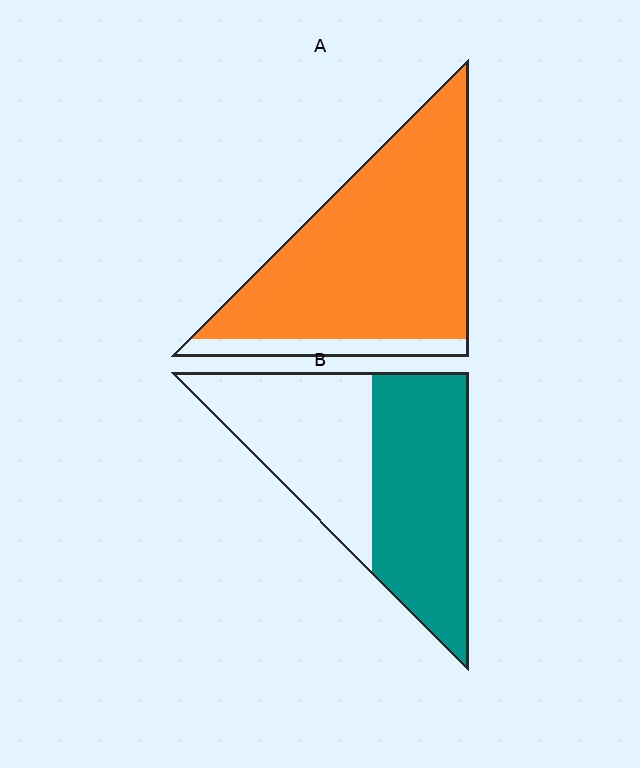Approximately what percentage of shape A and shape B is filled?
A is approximately 90% and B is approximately 55%.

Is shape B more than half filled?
Yes.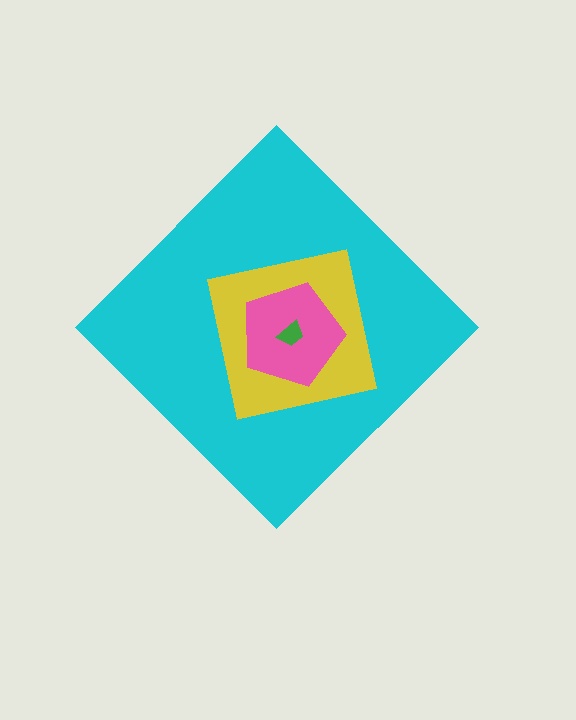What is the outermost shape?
The cyan diamond.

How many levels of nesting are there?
4.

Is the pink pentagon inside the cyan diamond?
Yes.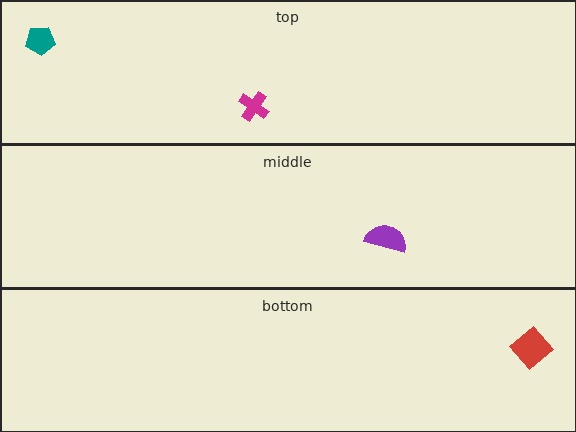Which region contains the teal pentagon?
The top region.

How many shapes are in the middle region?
1.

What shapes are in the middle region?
The purple semicircle.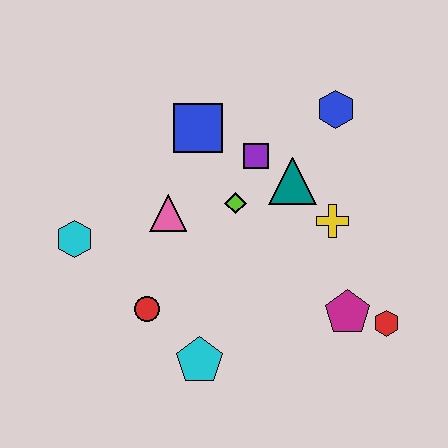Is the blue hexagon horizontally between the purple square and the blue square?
No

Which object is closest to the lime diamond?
The purple square is closest to the lime diamond.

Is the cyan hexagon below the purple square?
Yes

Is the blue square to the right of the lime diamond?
No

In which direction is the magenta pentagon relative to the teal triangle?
The magenta pentagon is below the teal triangle.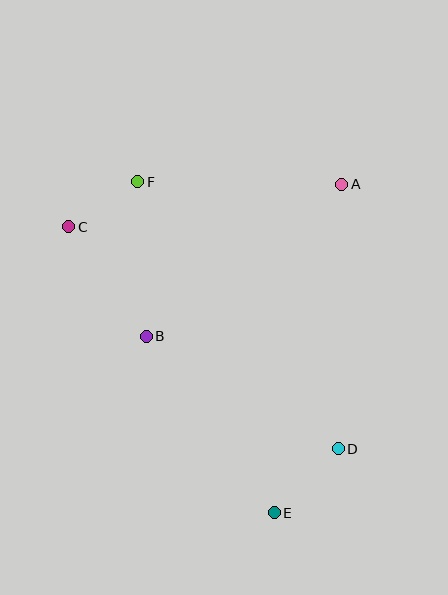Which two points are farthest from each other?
Points E and F are farthest from each other.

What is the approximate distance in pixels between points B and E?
The distance between B and E is approximately 218 pixels.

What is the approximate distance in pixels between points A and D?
The distance between A and D is approximately 264 pixels.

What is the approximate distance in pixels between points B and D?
The distance between B and D is approximately 222 pixels.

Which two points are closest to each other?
Points C and F are closest to each other.